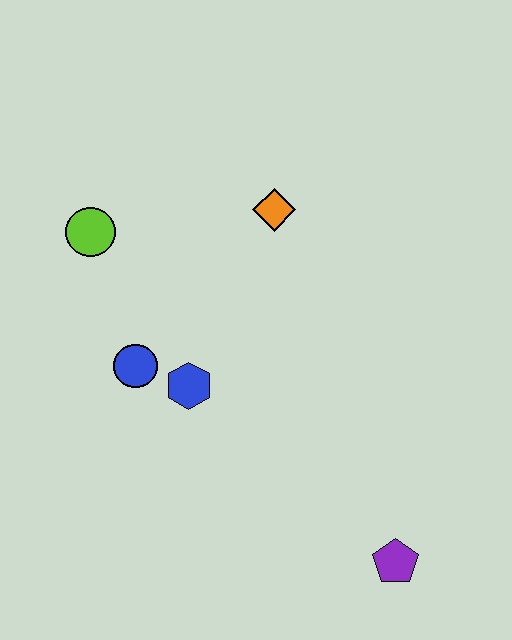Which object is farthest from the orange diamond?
The purple pentagon is farthest from the orange diamond.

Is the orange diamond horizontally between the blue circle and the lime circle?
No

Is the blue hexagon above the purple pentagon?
Yes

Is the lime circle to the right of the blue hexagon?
No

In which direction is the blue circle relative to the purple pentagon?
The blue circle is to the left of the purple pentagon.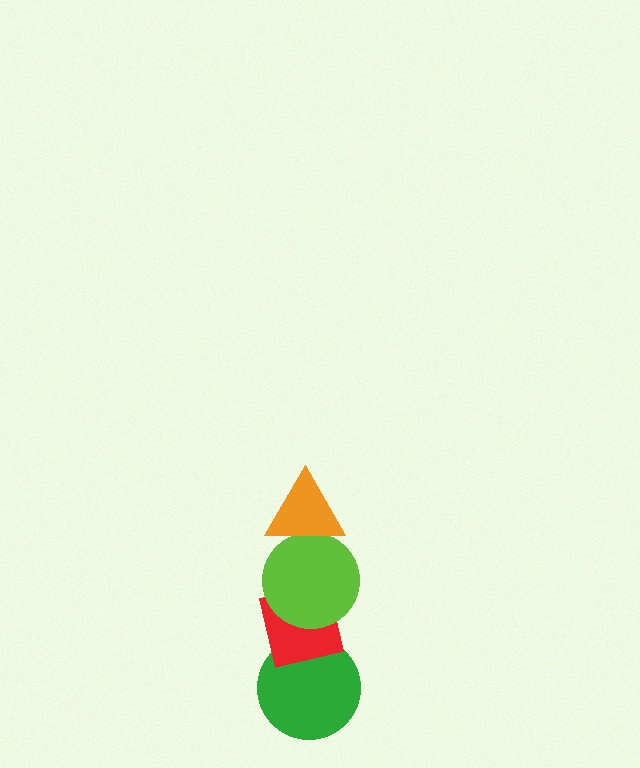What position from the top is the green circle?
The green circle is 4th from the top.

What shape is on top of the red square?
The lime circle is on top of the red square.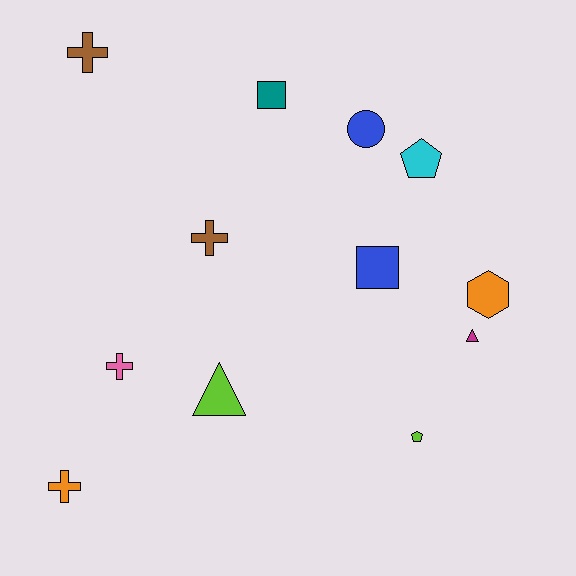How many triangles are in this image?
There are 2 triangles.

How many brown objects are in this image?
There are 2 brown objects.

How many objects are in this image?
There are 12 objects.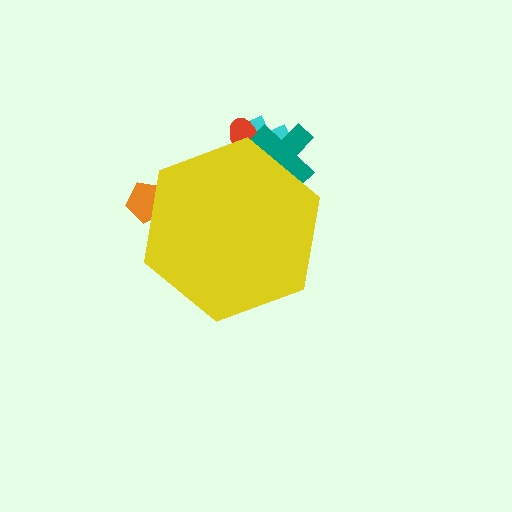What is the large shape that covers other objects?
A yellow hexagon.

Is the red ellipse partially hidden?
Yes, the red ellipse is partially hidden behind the yellow hexagon.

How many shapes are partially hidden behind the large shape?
4 shapes are partially hidden.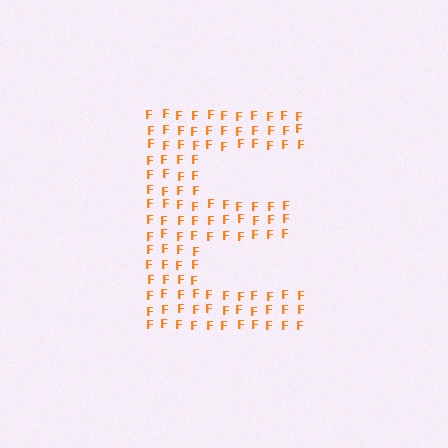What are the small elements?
The small elements are letter F's.